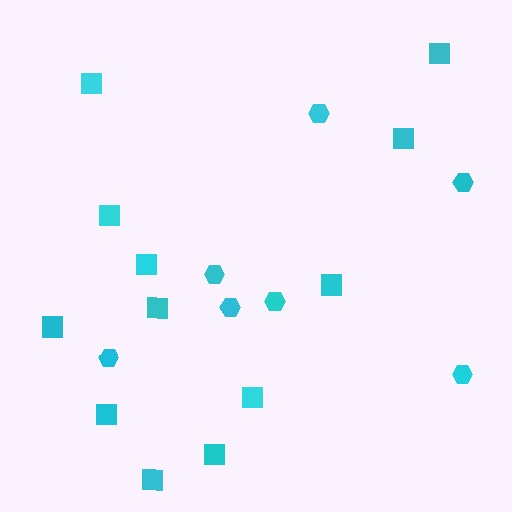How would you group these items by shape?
There are 2 groups: one group of hexagons (7) and one group of squares (12).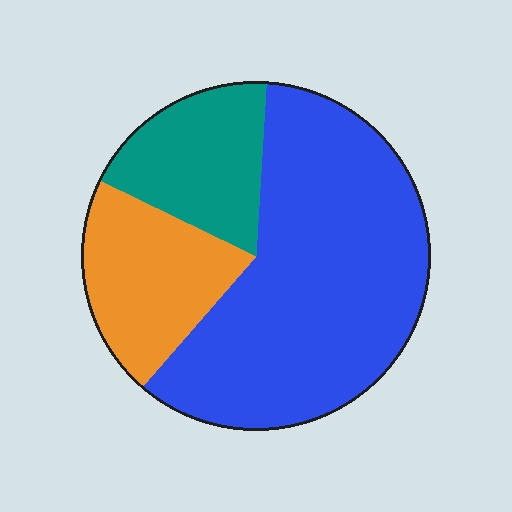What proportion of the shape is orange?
Orange takes up less than a quarter of the shape.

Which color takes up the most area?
Blue, at roughly 60%.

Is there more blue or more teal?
Blue.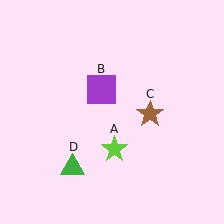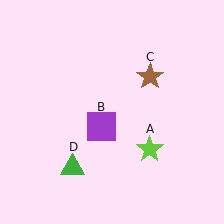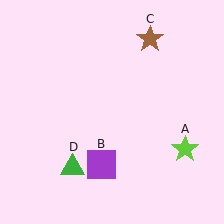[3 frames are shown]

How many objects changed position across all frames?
3 objects changed position: lime star (object A), purple square (object B), brown star (object C).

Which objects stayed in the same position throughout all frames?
Green triangle (object D) remained stationary.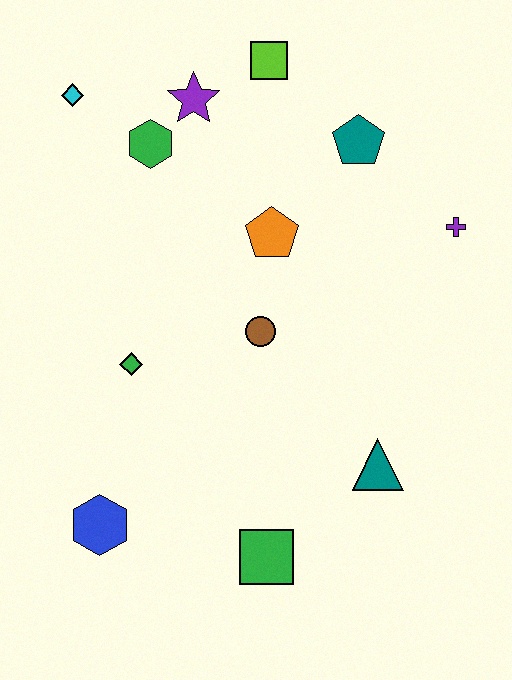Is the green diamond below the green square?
No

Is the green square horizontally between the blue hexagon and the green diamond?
No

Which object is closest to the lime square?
The purple star is closest to the lime square.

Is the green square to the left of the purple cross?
Yes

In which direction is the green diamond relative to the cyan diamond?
The green diamond is below the cyan diamond.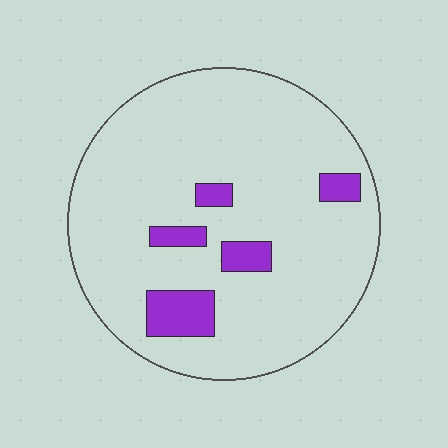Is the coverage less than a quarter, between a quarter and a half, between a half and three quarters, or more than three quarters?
Less than a quarter.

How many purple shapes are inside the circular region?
5.